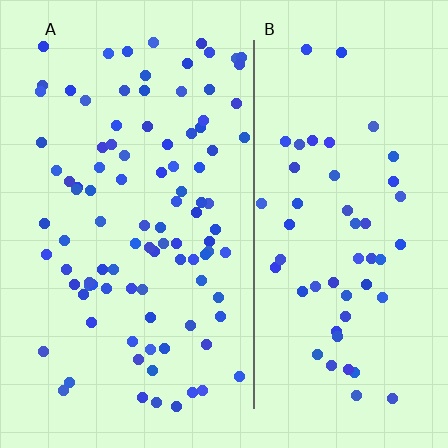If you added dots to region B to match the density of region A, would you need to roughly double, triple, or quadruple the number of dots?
Approximately double.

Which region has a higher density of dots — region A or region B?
A (the left).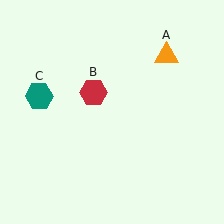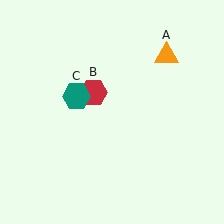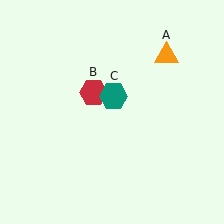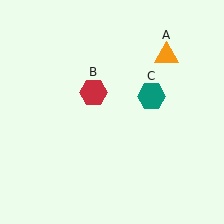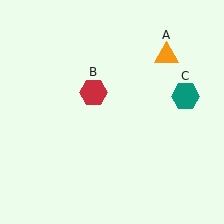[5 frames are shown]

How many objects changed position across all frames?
1 object changed position: teal hexagon (object C).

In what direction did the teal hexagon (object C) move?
The teal hexagon (object C) moved right.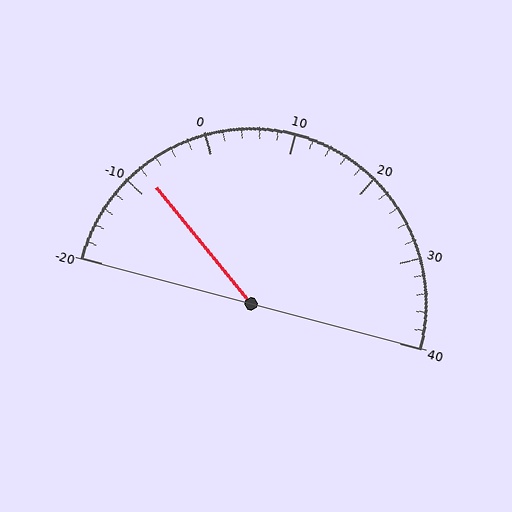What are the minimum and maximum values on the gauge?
The gauge ranges from -20 to 40.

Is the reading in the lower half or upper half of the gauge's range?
The reading is in the lower half of the range (-20 to 40).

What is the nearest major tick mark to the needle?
The nearest major tick mark is -10.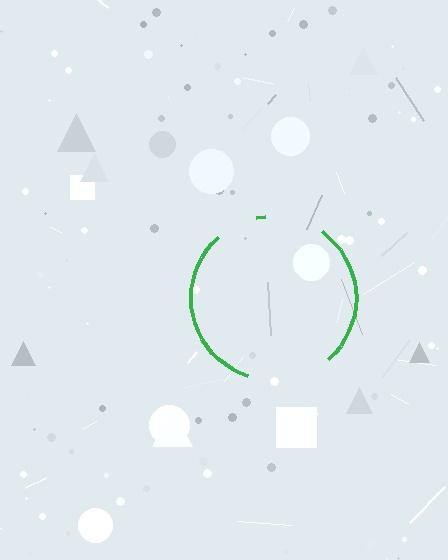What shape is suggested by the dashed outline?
The dashed outline suggests a circle.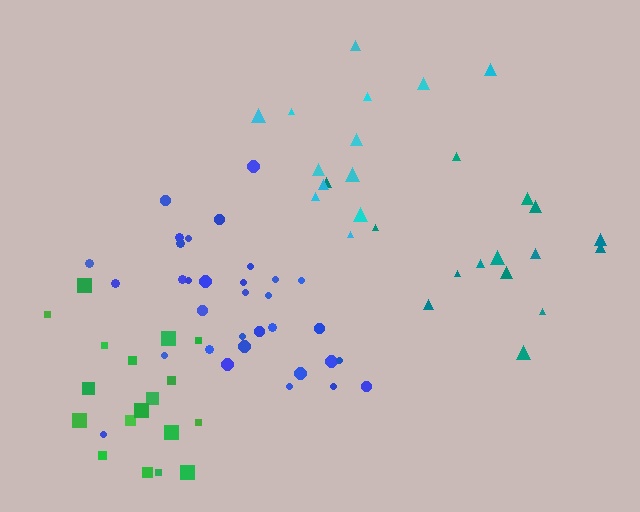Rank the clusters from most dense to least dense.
blue, green, teal, cyan.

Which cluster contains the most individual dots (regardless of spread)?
Blue (33).